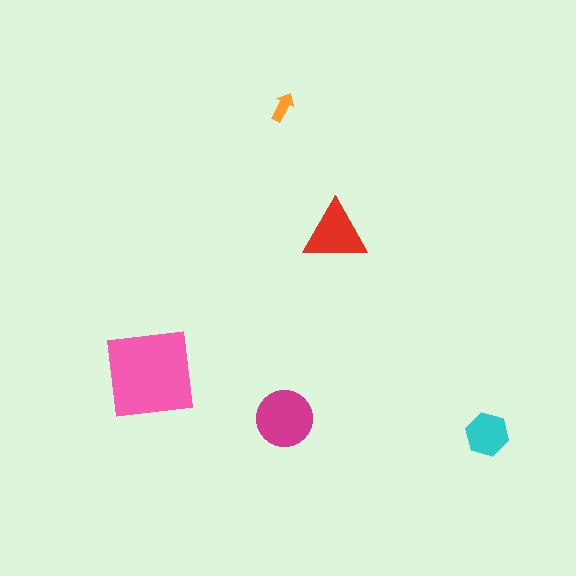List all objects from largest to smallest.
The pink square, the magenta circle, the red triangle, the cyan hexagon, the orange arrow.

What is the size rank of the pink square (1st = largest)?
1st.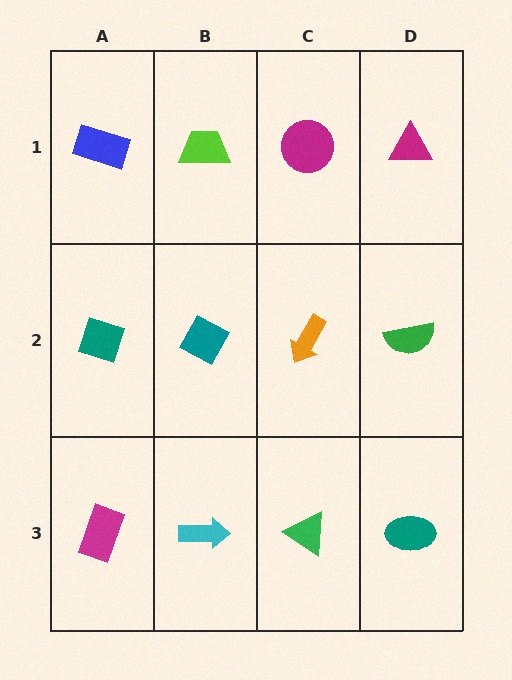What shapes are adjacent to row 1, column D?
A green semicircle (row 2, column D), a magenta circle (row 1, column C).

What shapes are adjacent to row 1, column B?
A teal diamond (row 2, column B), a blue rectangle (row 1, column A), a magenta circle (row 1, column C).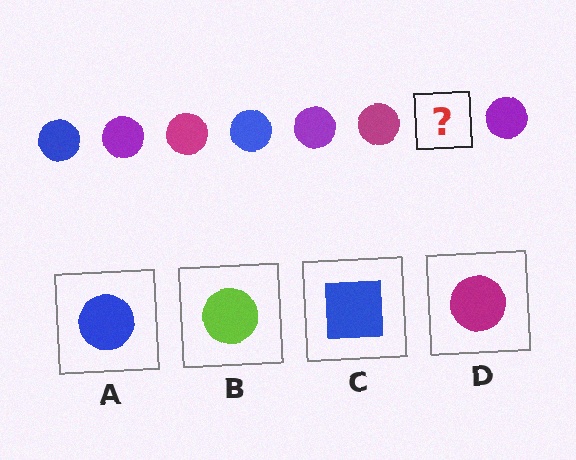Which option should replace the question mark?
Option A.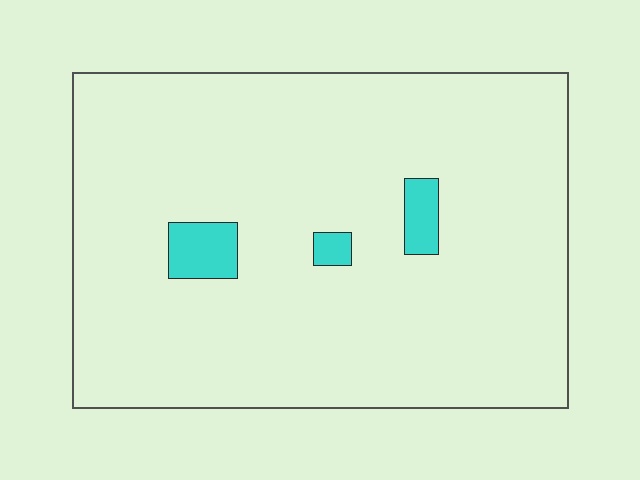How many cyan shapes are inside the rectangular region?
3.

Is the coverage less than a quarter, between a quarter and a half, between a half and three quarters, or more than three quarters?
Less than a quarter.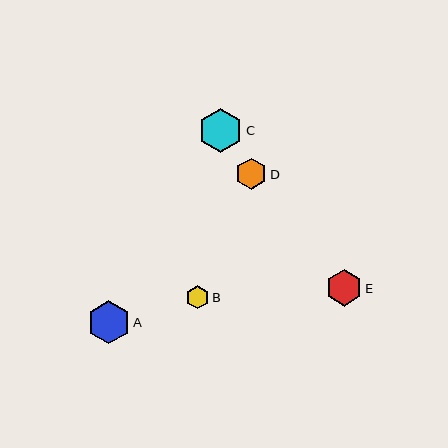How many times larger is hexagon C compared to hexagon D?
Hexagon C is approximately 1.4 times the size of hexagon D.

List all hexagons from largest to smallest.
From largest to smallest: C, A, E, D, B.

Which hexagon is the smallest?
Hexagon B is the smallest with a size of approximately 23 pixels.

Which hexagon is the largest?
Hexagon C is the largest with a size of approximately 44 pixels.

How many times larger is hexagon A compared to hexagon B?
Hexagon A is approximately 1.9 times the size of hexagon B.